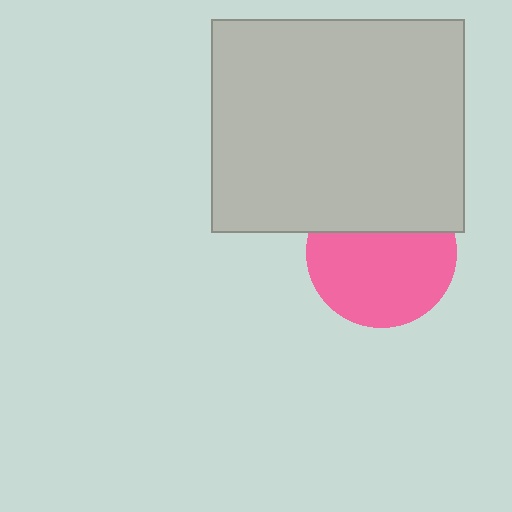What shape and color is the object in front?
The object in front is a light gray rectangle.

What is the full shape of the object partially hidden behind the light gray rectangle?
The partially hidden object is a pink circle.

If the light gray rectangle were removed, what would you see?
You would see the complete pink circle.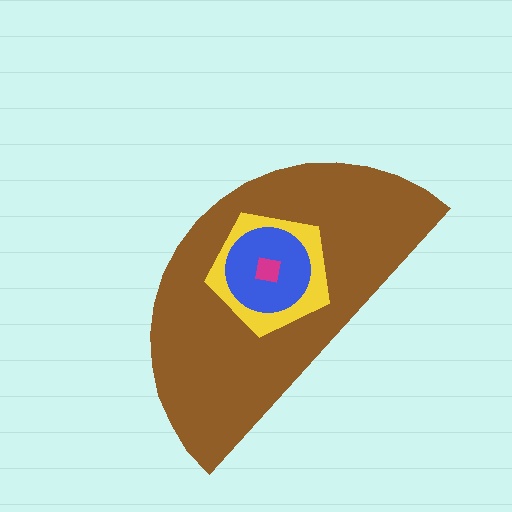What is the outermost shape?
The brown semicircle.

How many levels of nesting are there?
4.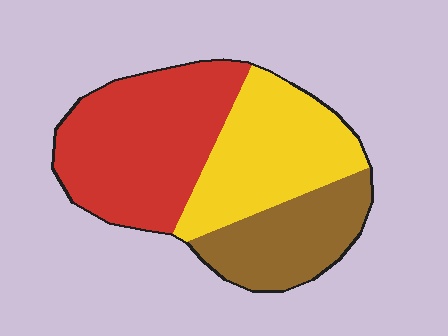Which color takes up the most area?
Red, at roughly 45%.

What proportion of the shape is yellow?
Yellow covers around 35% of the shape.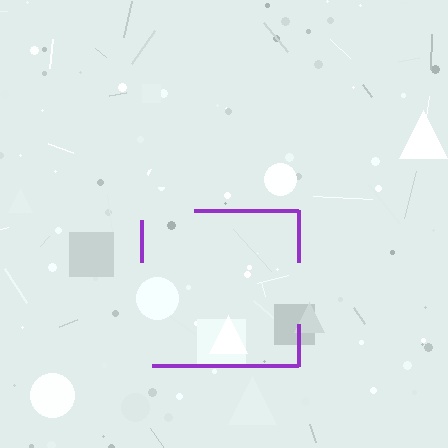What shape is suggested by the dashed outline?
The dashed outline suggests a square.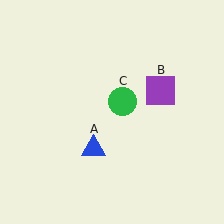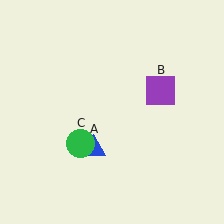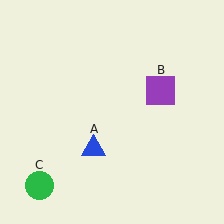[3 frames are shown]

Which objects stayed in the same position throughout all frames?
Blue triangle (object A) and purple square (object B) remained stationary.